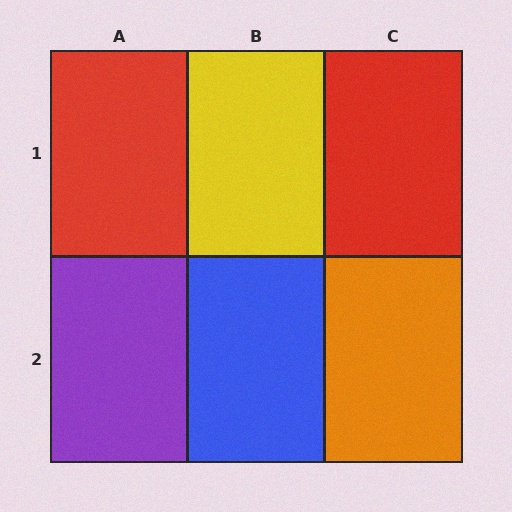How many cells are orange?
1 cell is orange.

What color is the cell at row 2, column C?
Orange.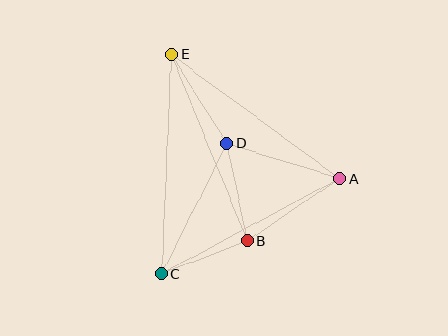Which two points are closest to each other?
Points B and C are closest to each other.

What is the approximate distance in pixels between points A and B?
The distance between A and B is approximately 111 pixels.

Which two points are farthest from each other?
Points C and E are farthest from each other.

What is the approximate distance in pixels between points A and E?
The distance between A and E is approximately 209 pixels.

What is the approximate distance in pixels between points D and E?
The distance between D and E is approximately 105 pixels.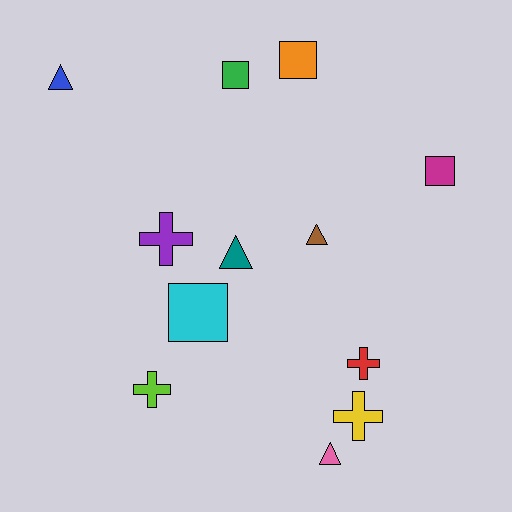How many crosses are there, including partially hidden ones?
There are 4 crosses.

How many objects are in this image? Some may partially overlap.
There are 12 objects.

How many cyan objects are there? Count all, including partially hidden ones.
There is 1 cyan object.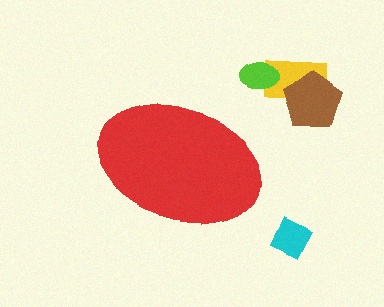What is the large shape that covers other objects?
A red ellipse.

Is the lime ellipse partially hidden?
No, the lime ellipse is fully visible.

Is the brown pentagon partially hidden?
No, the brown pentagon is fully visible.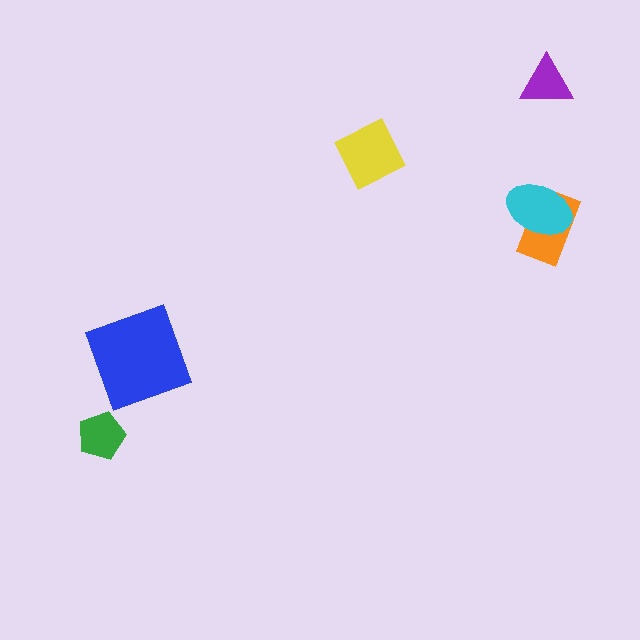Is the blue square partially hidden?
No, no other shape covers it.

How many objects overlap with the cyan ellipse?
1 object overlaps with the cyan ellipse.